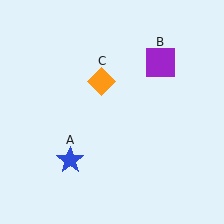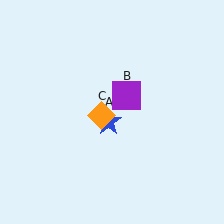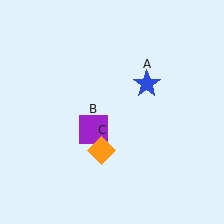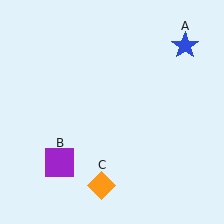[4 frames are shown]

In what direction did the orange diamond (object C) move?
The orange diamond (object C) moved down.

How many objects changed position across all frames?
3 objects changed position: blue star (object A), purple square (object B), orange diamond (object C).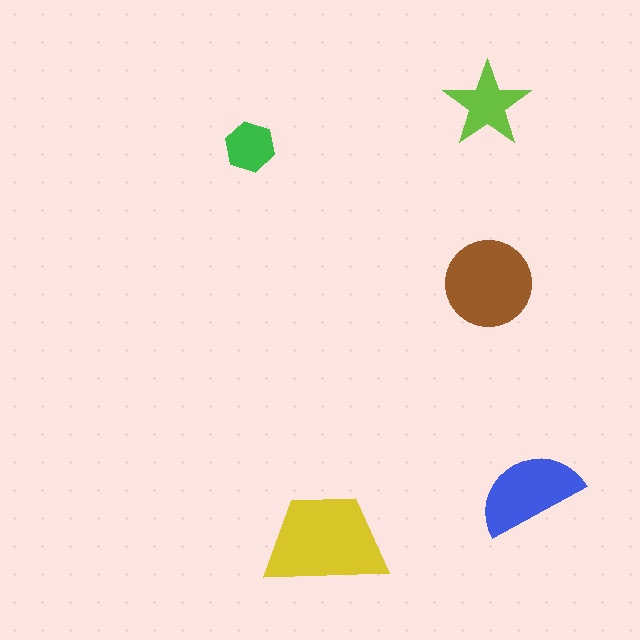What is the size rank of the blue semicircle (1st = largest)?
3rd.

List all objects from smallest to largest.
The green hexagon, the lime star, the blue semicircle, the brown circle, the yellow trapezoid.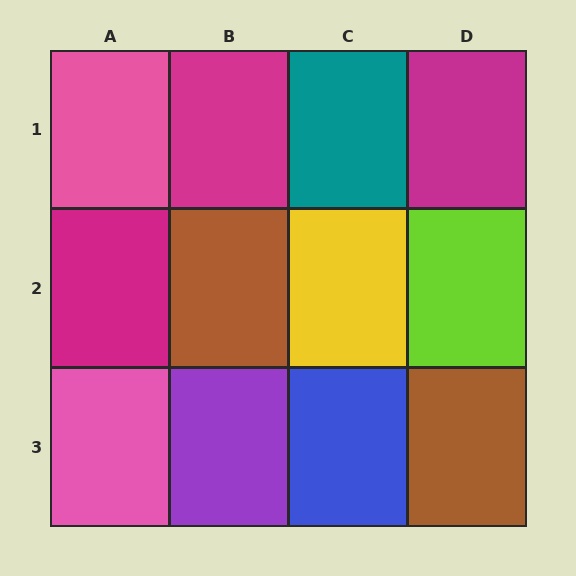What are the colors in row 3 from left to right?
Pink, purple, blue, brown.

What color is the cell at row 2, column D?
Lime.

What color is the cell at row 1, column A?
Pink.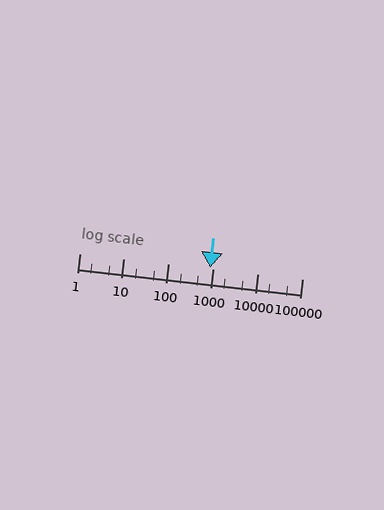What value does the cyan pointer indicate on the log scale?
The pointer indicates approximately 840.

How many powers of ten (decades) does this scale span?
The scale spans 5 decades, from 1 to 100000.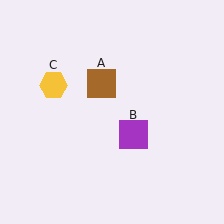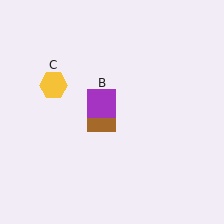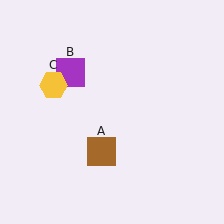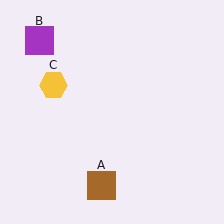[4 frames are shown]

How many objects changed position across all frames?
2 objects changed position: brown square (object A), purple square (object B).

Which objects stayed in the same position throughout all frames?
Yellow hexagon (object C) remained stationary.